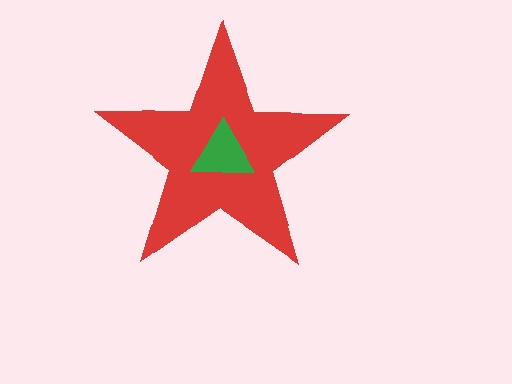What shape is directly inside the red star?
The green triangle.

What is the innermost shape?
The green triangle.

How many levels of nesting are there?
2.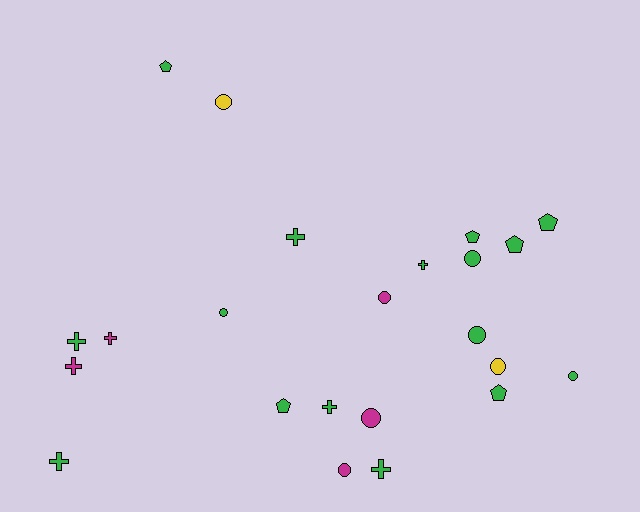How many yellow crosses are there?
There are no yellow crosses.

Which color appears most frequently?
Green, with 16 objects.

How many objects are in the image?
There are 23 objects.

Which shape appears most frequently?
Circle, with 9 objects.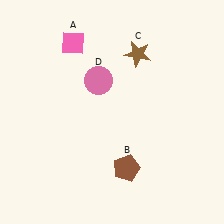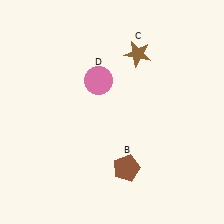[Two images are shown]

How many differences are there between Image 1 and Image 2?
There is 1 difference between the two images.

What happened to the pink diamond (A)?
The pink diamond (A) was removed in Image 2. It was in the top-left area of Image 1.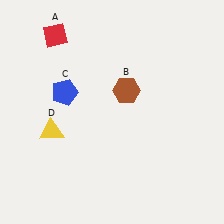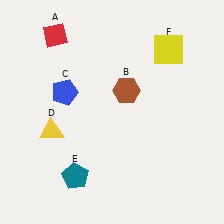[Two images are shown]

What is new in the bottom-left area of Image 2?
A teal pentagon (E) was added in the bottom-left area of Image 2.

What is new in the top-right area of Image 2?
A yellow square (F) was added in the top-right area of Image 2.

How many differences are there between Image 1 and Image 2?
There are 2 differences between the two images.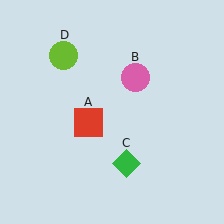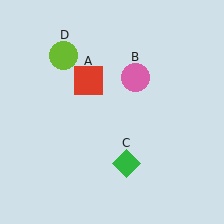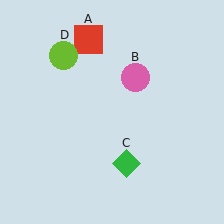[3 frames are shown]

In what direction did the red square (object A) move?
The red square (object A) moved up.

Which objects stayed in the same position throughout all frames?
Pink circle (object B) and green diamond (object C) and lime circle (object D) remained stationary.